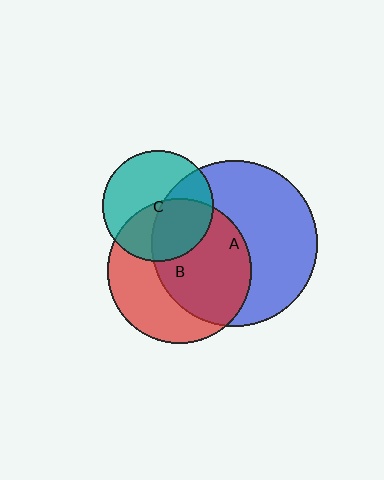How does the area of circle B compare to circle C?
Approximately 1.7 times.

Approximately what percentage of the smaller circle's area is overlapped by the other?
Approximately 40%.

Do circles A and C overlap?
Yes.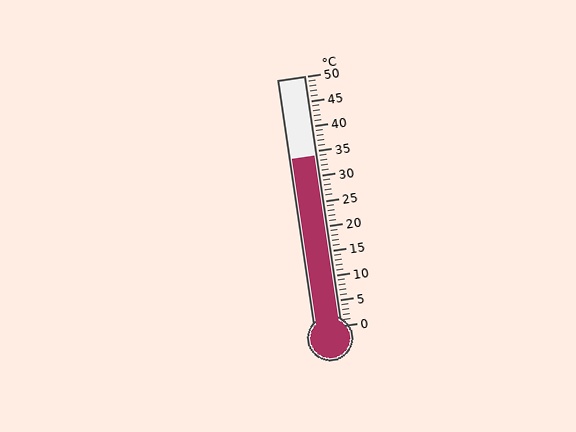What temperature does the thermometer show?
The thermometer shows approximately 34°C.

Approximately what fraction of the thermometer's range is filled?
The thermometer is filled to approximately 70% of its range.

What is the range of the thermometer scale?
The thermometer scale ranges from 0°C to 50°C.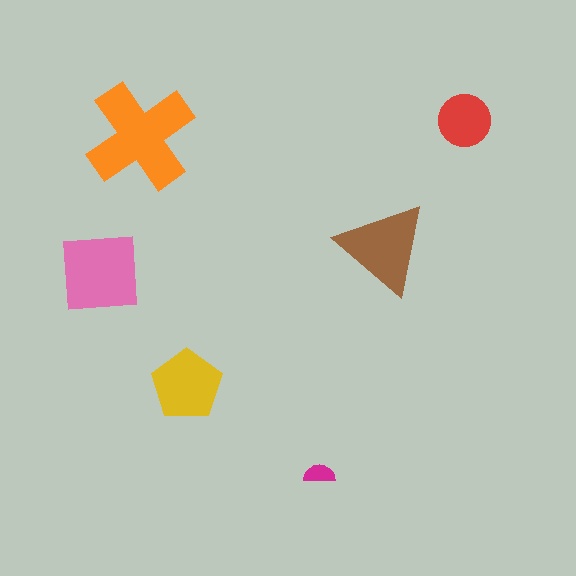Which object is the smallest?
The magenta semicircle.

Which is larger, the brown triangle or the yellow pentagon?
The brown triangle.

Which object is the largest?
The orange cross.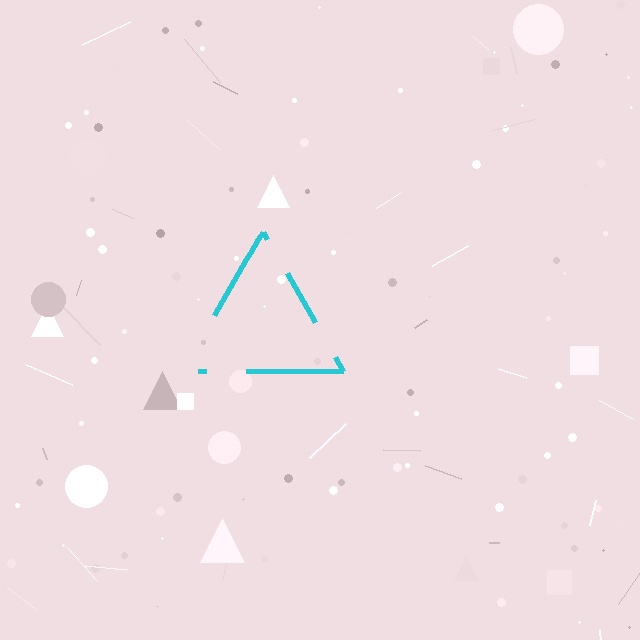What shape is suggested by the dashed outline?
The dashed outline suggests a triangle.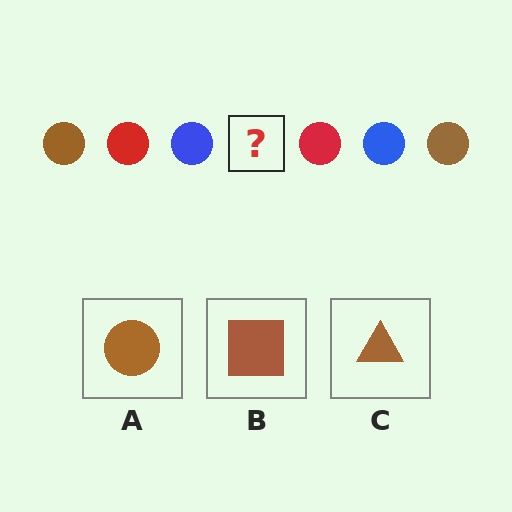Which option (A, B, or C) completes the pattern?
A.